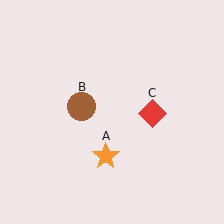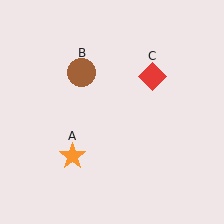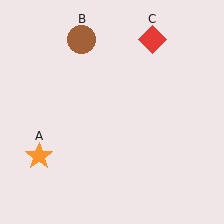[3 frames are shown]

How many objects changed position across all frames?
3 objects changed position: orange star (object A), brown circle (object B), red diamond (object C).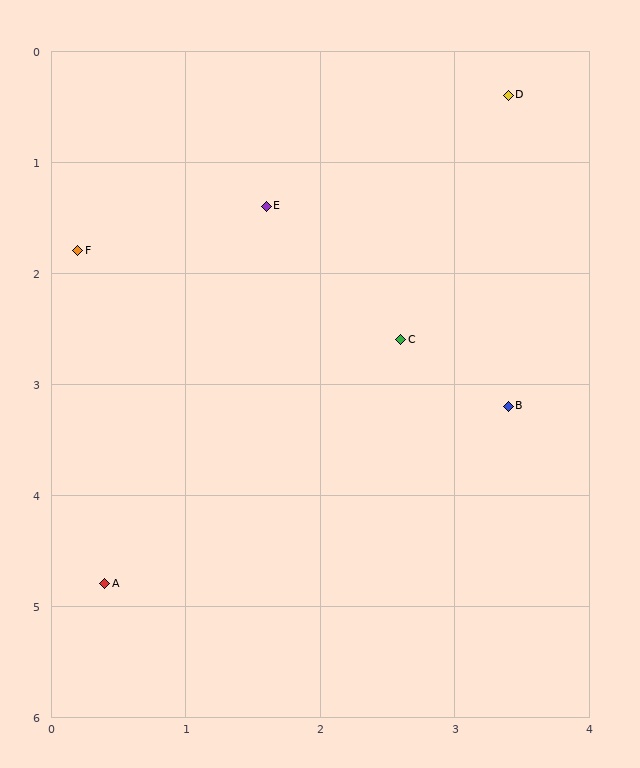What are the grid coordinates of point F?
Point F is at approximately (0.2, 1.8).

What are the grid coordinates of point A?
Point A is at approximately (0.4, 4.8).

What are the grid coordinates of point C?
Point C is at approximately (2.6, 2.6).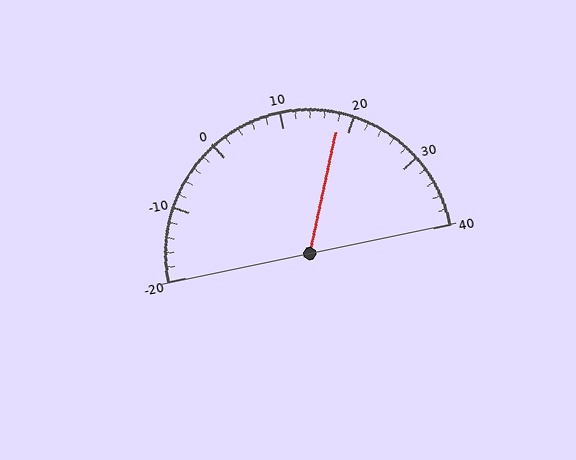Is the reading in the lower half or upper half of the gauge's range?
The reading is in the upper half of the range (-20 to 40).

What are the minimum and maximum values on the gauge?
The gauge ranges from -20 to 40.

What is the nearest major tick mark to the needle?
The nearest major tick mark is 20.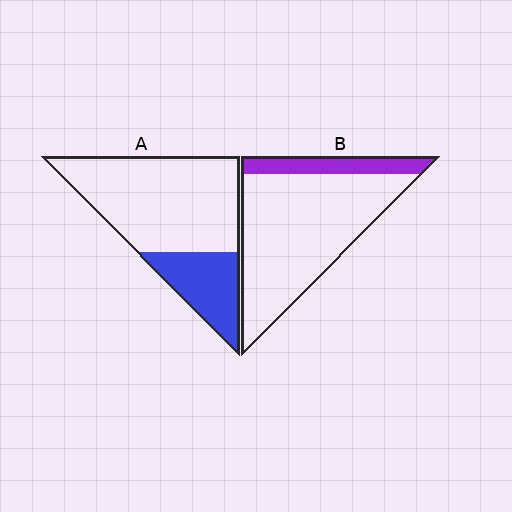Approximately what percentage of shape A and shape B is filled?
A is approximately 25% and B is approximately 15%.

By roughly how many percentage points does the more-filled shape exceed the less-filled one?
By roughly 10 percentage points (A over B).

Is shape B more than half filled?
No.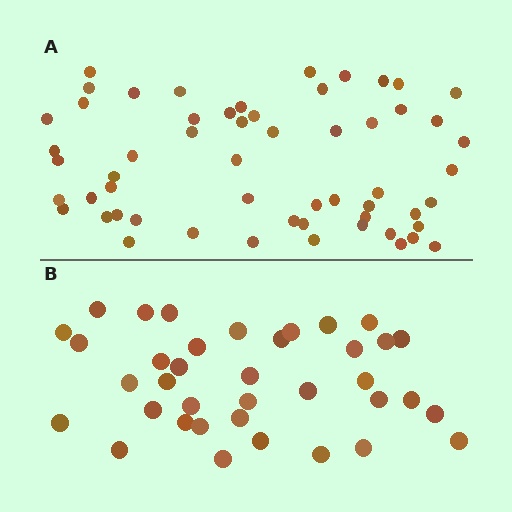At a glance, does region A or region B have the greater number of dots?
Region A (the top region) has more dots.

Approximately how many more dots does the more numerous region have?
Region A has approximately 20 more dots than region B.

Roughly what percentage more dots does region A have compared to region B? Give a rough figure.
About 55% more.